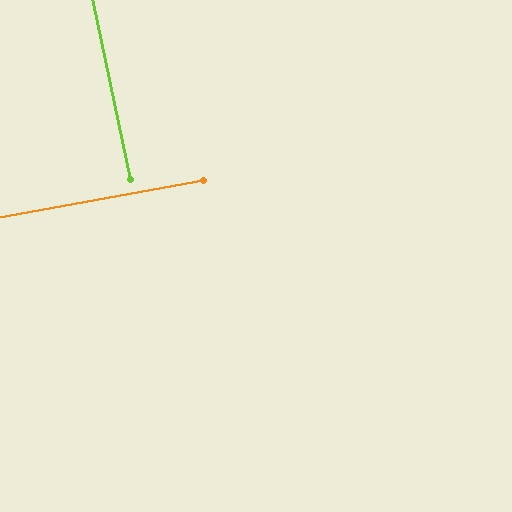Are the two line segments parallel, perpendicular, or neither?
Perpendicular — they meet at approximately 88°.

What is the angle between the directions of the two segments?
Approximately 88 degrees.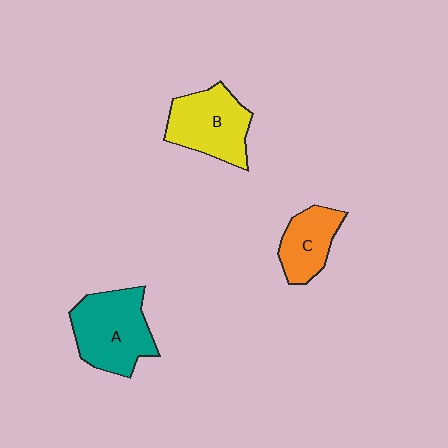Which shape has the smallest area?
Shape C (orange).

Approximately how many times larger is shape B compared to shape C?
Approximately 1.4 times.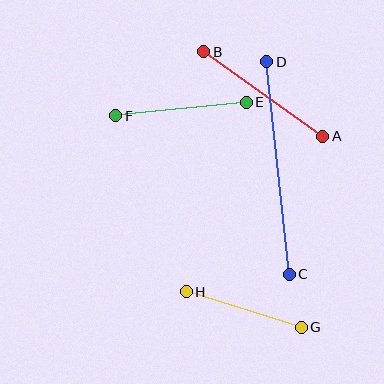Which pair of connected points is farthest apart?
Points C and D are farthest apart.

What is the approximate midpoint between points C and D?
The midpoint is at approximately (278, 168) pixels.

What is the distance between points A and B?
The distance is approximately 146 pixels.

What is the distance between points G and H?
The distance is approximately 121 pixels.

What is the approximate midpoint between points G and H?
The midpoint is at approximately (244, 310) pixels.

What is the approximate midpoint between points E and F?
The midpoint is at approximately (181, 109) pixels.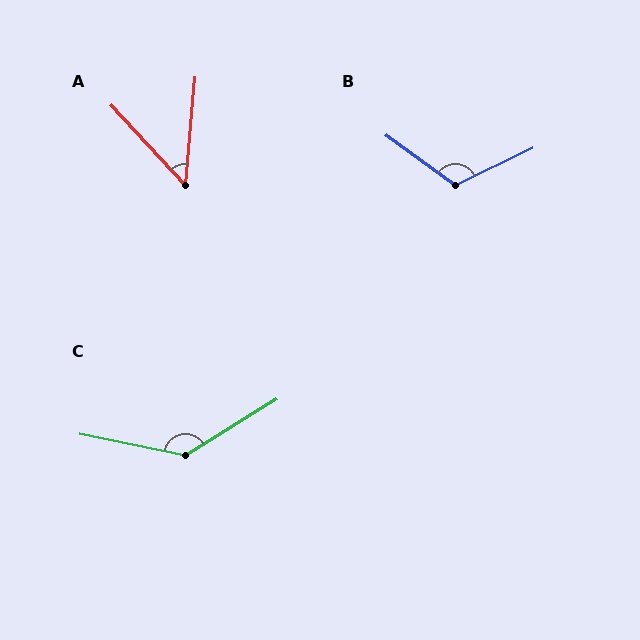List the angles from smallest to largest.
A (48°), B (118°), C (136°).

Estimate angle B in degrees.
Approximately 118 degrees.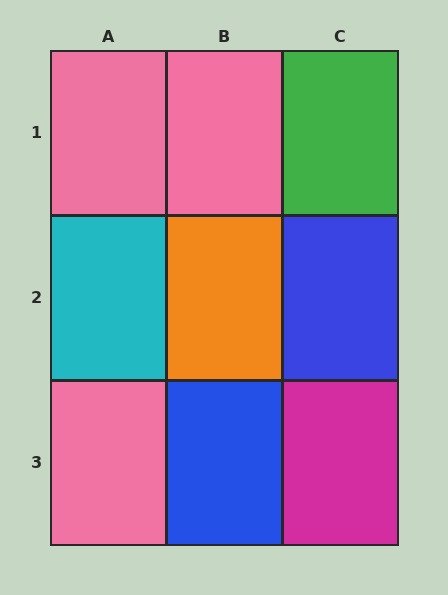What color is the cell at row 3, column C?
Magenta.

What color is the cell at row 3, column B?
Blue.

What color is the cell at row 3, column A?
Pink.